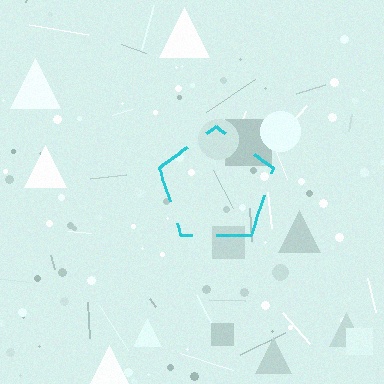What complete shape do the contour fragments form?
The contour fragments form a pentagon.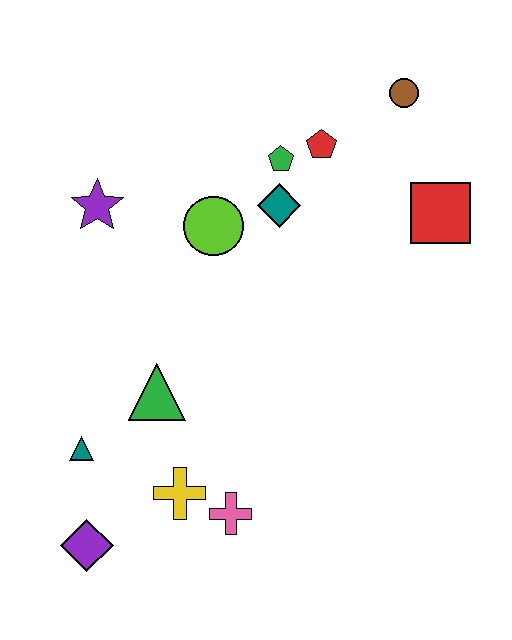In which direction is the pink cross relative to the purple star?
The pink cross is below the purple star.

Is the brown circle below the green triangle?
No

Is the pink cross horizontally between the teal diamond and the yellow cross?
Yes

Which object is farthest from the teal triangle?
The brown circle is farthest from the teal triangle.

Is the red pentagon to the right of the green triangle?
Yes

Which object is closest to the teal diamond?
The green pentagon is closest to the teal diamond.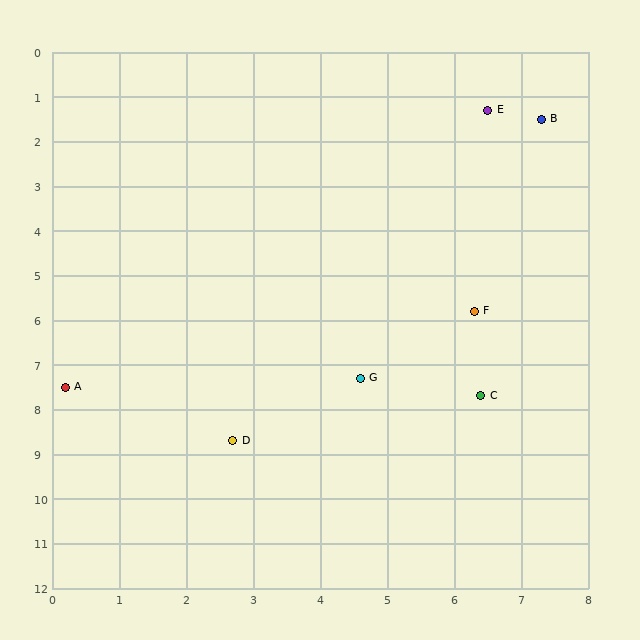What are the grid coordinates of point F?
Point F is at approximately (6.3, 5.8).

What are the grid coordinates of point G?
Point G is at approximately (4.6, 7.3).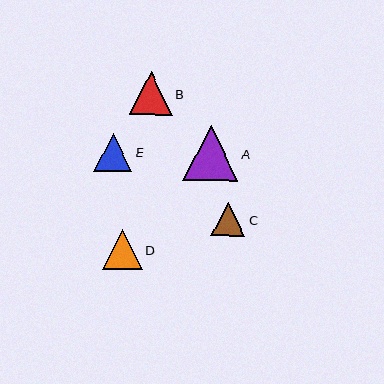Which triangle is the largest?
Triangle A is the largest with a size of approximately 55 pixels.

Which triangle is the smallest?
Triangle C is the smallest with a size of approximately 34 pixels.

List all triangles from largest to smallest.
From largest to smallest: A, B, D, E, C.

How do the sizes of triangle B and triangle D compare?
Triangle B and triangle D are approximately the same size.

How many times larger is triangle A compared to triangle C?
Triangle A is approximately 1.6 times the size of triangle C.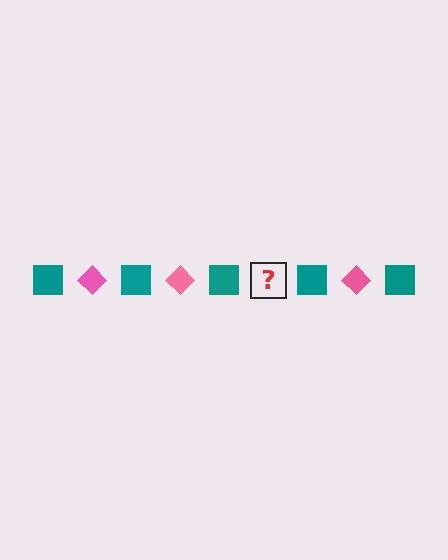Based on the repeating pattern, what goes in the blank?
The blank should be a pink diamond.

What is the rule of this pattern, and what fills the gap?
The rule is that the pattern alternates between teal square and pink diamond. The gap should be filled with a pink diamond.